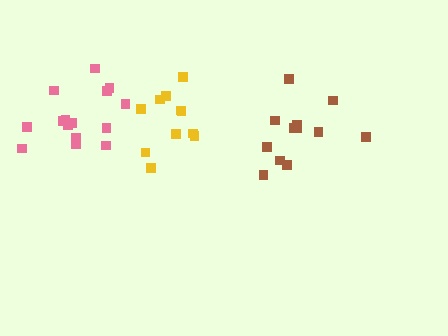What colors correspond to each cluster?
The clusters are colored: brown, yellow, pink.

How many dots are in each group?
Group 1: 12 dots, Group 2: 11 dots, Group 3: 15 dots (38 total).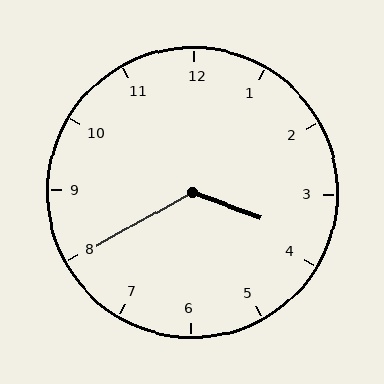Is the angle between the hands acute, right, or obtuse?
It is obtuse.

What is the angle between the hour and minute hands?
Approximately 130 degrees.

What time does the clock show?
3:40.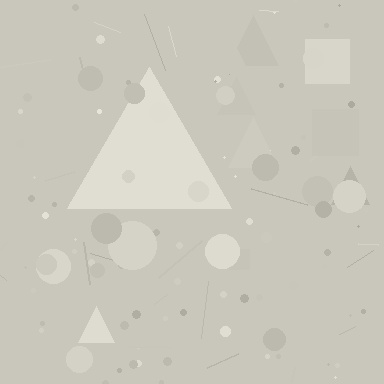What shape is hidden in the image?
A triangle is hidden in the image.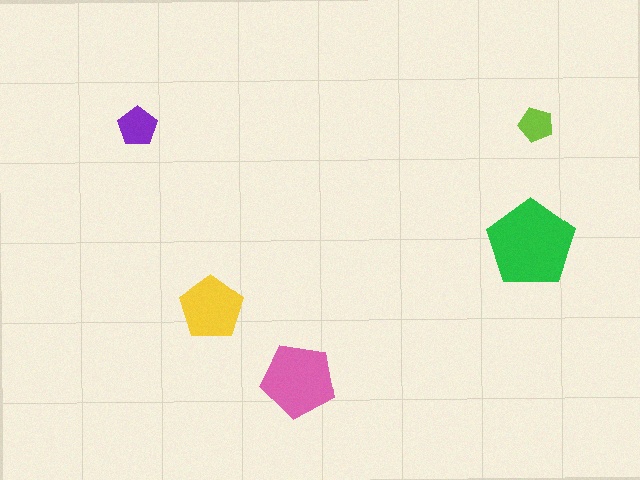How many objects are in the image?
There are 5 objects in the image.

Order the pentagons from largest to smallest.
the green one, the pink one, the yellow one, the purple one, the lime one.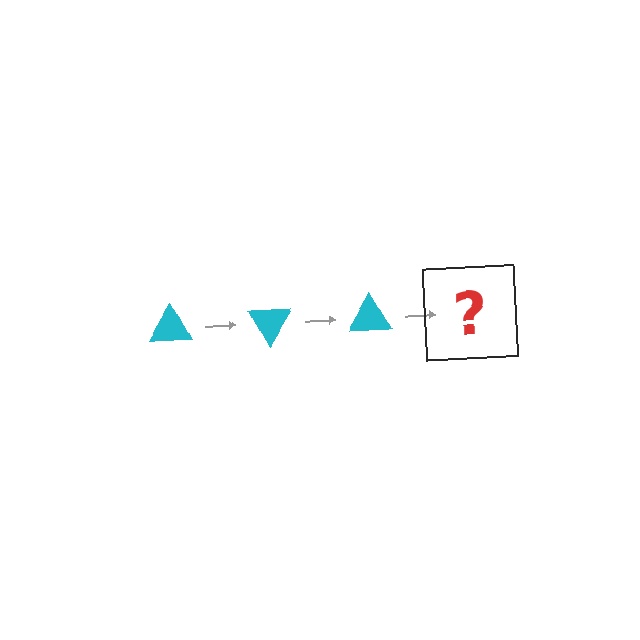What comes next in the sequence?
The next element should be a cyan triangle rotated 180 degrees.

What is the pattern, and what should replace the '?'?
The pattern is that the triangle rotates 60 degrees each step. The '?' should be a cyan triangle rotated 180 degrees.